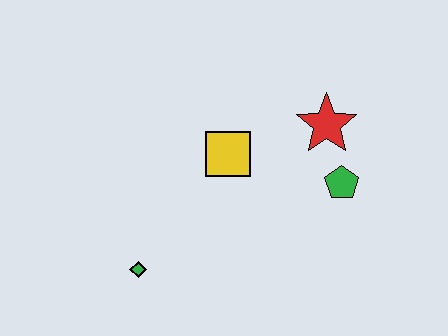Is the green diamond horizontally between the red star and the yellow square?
No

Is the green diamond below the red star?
Yes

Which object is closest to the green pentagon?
The red star is closest to the green pentagon.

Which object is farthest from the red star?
The green diamond is farthest from the red star.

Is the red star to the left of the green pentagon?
Yes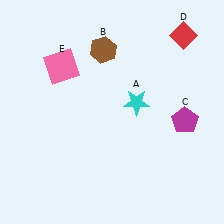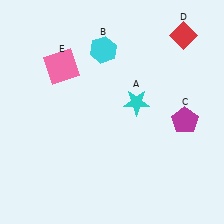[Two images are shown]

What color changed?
The hexagon (B) changed from brown in Image 1 to cyan in Image 2.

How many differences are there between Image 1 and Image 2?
There is 1 difference between the two images.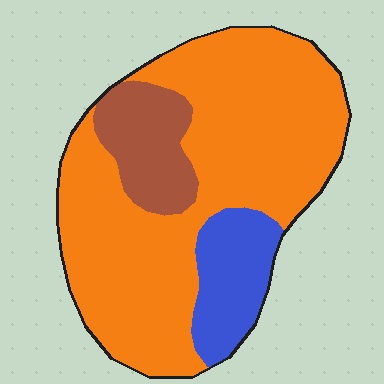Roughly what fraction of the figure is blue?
Blue covers around 15% of the figure.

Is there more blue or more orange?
Orange.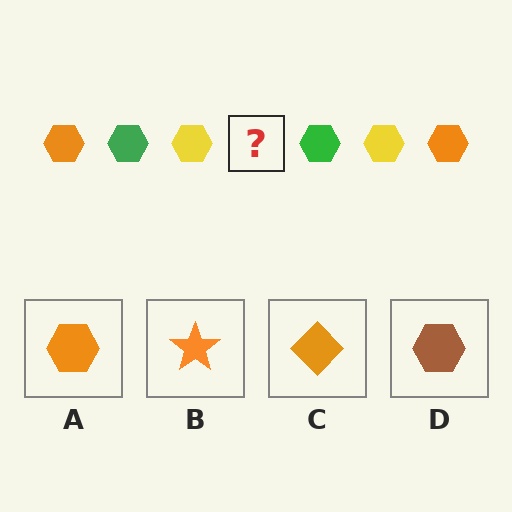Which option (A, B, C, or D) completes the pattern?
A.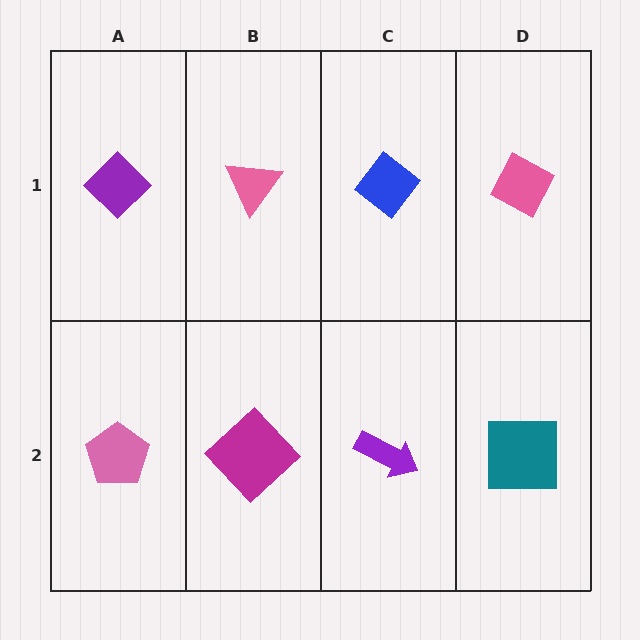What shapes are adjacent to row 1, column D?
A teal square (row 2, column D), a blue diamond (row 1, column C).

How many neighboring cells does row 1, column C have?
3.